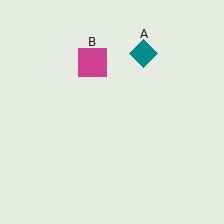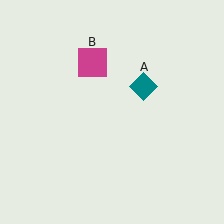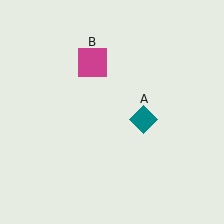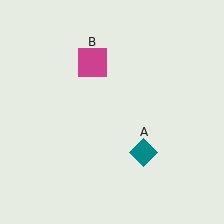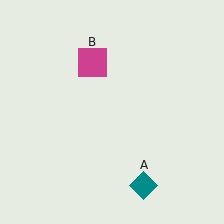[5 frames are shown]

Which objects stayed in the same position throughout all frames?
Magenta square (object B) remained stationary.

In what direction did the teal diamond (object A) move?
The teal diamond (object A) moved down.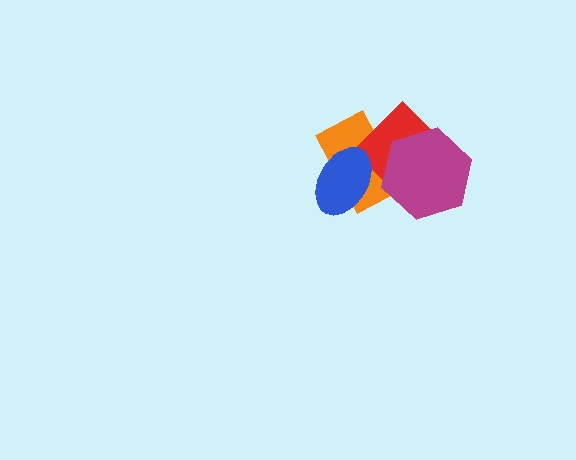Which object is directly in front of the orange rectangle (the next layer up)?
The red diamond is directly in front of the orange rectangle.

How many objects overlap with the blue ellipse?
2 objects overlap with the blue ellipse.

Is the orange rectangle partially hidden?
Yes, it is partially covered by another shape.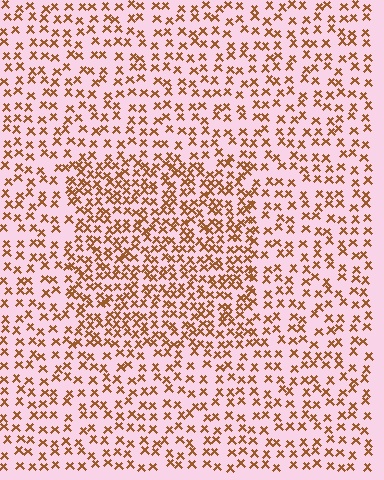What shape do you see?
I see a rectangle.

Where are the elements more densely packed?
The elements are more densely packed inside the rectangle boundary.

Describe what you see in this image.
The image contains small brown elements arranged at two different densities. A rectangle-shaped region is visible where the elements are more densely packed than the surrounding area.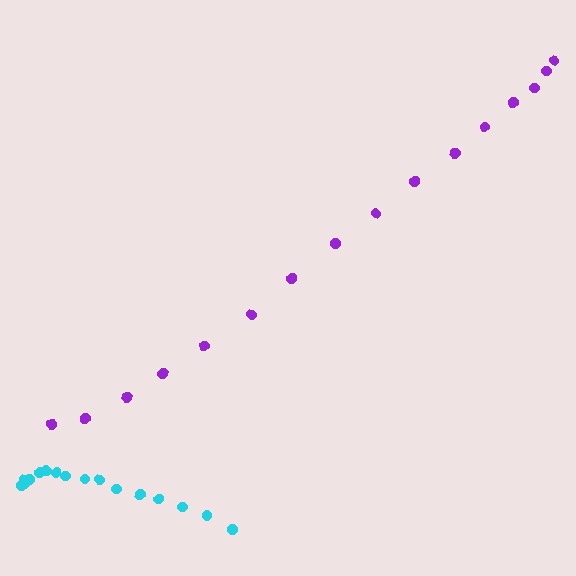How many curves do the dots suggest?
There are 2 distinct paths.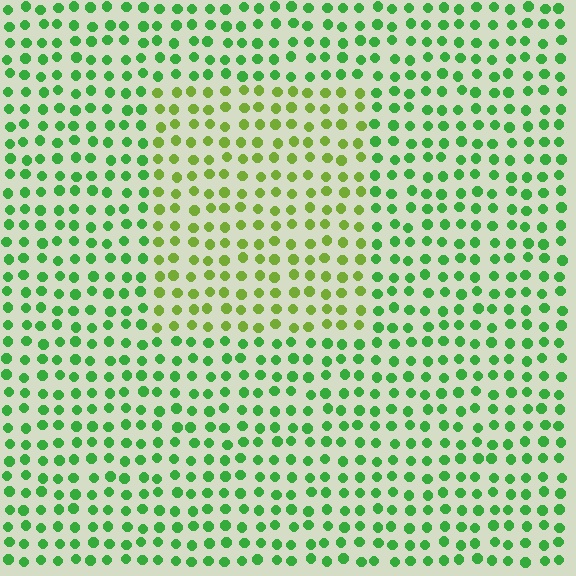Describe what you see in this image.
The image is filled with small green elements in a uniform arrangement. A rectangle-shaped region is visible where the elements are tinted to a slightly different hue, forming a subtle color boundary.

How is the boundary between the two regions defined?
The boundary is defined purely by a slight shift in hue (about 36 degrees). Spacing, size, and orientation are identical on both sides.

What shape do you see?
I see a rectangle.